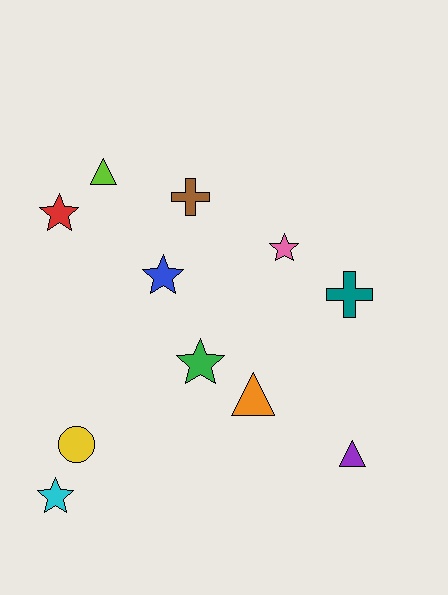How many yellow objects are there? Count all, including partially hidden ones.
There is 1 yellow object.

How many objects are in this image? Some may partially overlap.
There are 11 objects.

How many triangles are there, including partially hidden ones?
There are 3 triangles.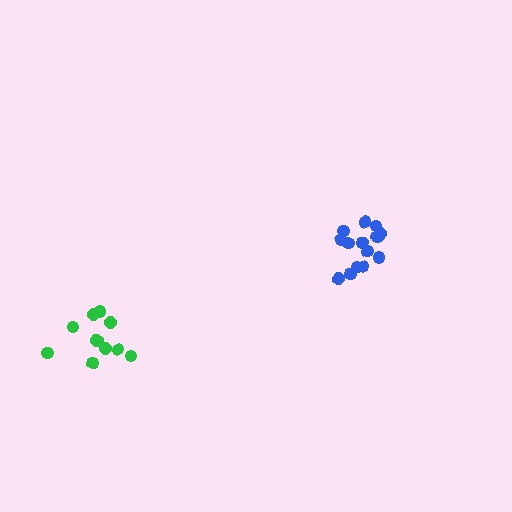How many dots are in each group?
Group 1: 14 dots, Group 2: 11 dots (25 total).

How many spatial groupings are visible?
There are 2 spatial groupings.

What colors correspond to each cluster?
The clusters are colored: blue, green.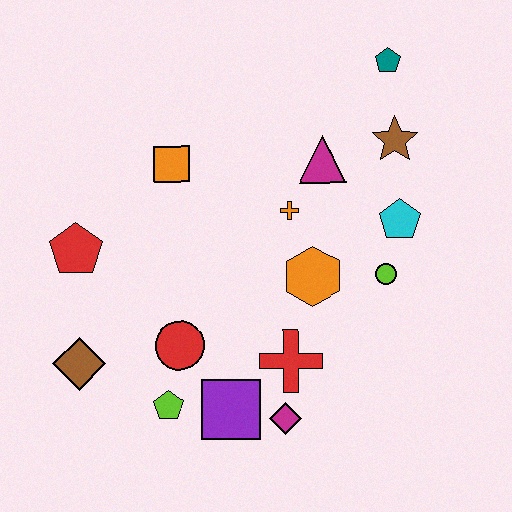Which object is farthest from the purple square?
The teal pentagon is farthest from the purple square.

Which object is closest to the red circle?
The lime pentagon is closest to the red circle.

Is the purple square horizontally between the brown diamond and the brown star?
Yes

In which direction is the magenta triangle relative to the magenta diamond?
The magenta triangle is above the magenta diamond.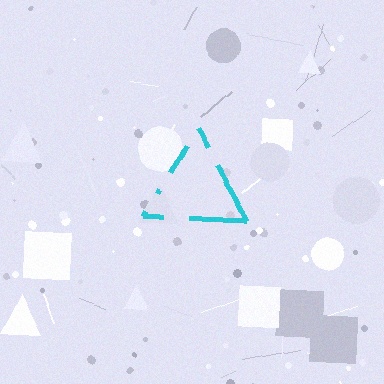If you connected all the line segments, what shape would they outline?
They would outline a triangle.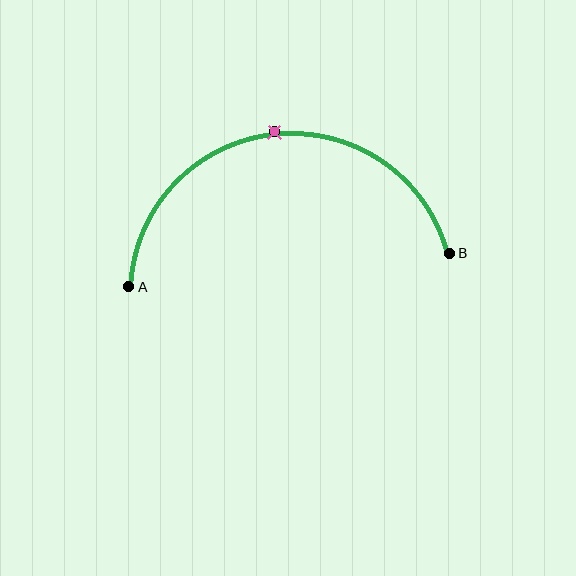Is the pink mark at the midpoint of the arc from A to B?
Yes. The pink mark lies on the arc at equal arc-length from both A and B — it is the arc midpoint.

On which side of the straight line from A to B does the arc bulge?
The arc bulges above the straight line connecting A and B.